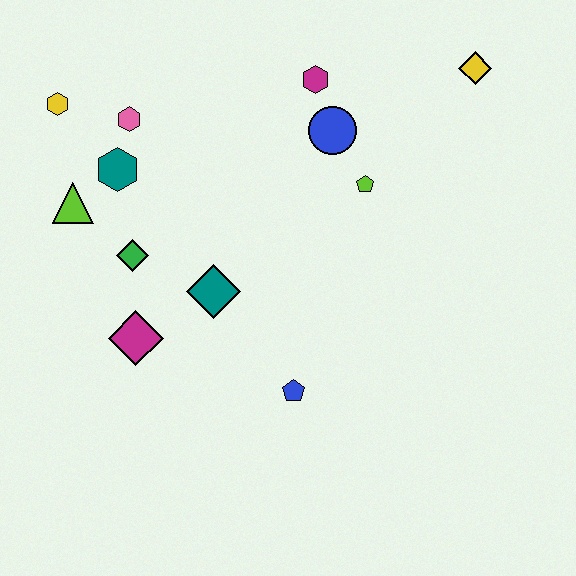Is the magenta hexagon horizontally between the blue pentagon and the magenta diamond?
No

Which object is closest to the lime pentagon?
The blue circle is closest to the lime pentagon.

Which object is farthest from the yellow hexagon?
The yellow diamond is farthest from the yellow hexagon.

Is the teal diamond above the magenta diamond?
Yes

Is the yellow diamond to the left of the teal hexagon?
No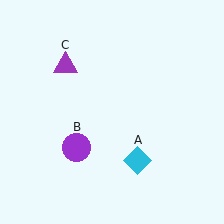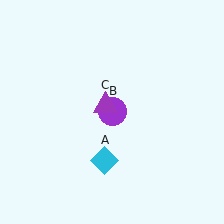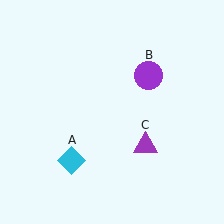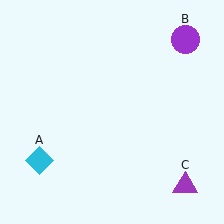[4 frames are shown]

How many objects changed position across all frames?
3 objects changed position: cyan diamond (object A), purple circle (object B), purple triangle (object C).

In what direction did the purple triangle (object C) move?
The purple triangle (object C) moved down and to the right.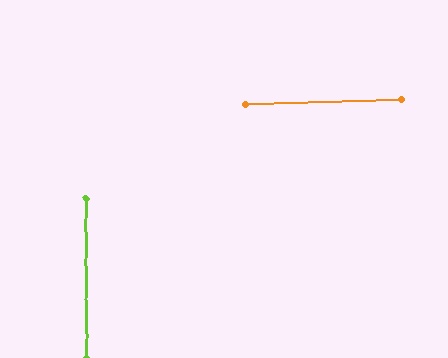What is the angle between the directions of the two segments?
Approximately 88 degrees.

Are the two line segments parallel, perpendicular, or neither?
Perpendicular — they meet at approximately 88°.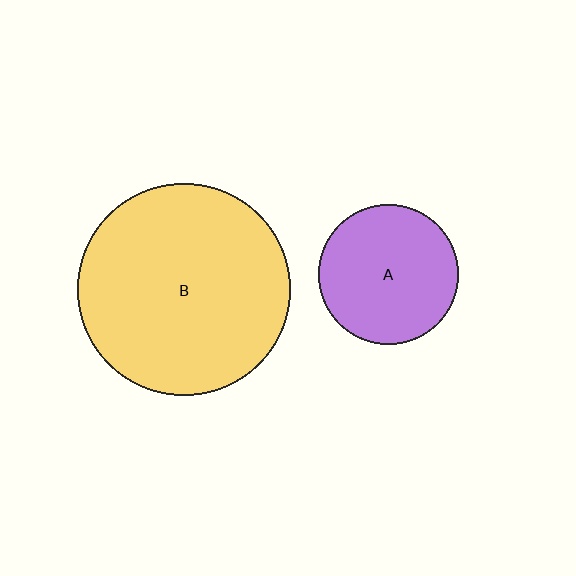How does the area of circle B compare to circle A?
Approximately 2.3 times.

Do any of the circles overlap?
No, none of the circles overlap.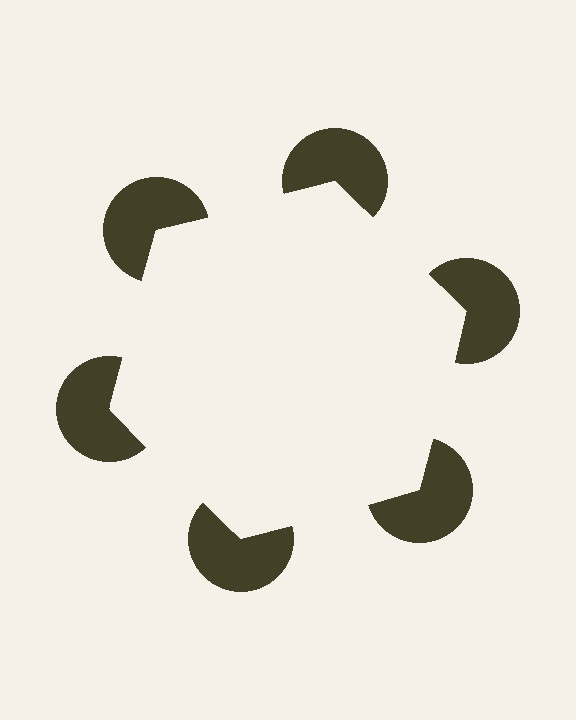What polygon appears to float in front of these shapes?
An illusory hexagon — its edges are inferred from the aligned wedge cuts in the pac-man discs, not physically drawn.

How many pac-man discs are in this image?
There are 6 — one at each vertex of the illusory hexagon.